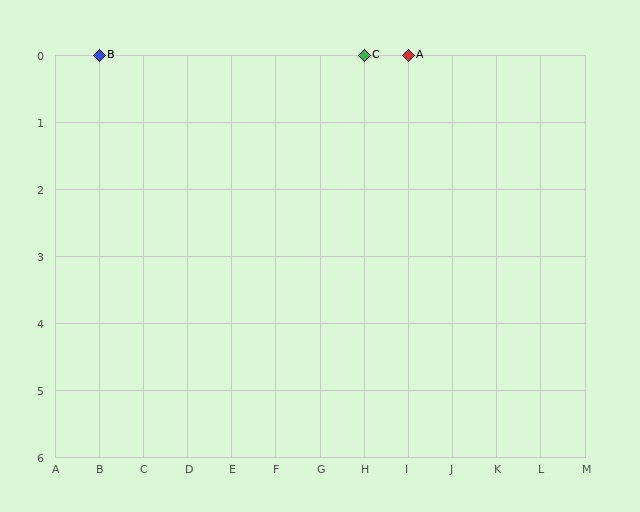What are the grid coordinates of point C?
Point C is at grid coordinates (H, 0).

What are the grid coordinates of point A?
Point A is at grid coordinates (I, 0).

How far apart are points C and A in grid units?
Points C and A are 1 column apart.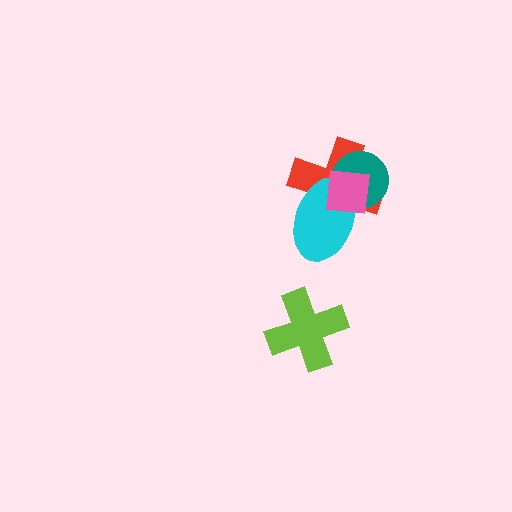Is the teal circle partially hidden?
Yes, it is partially covered by another shape.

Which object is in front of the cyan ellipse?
The pink square is in front of the cyan ellipse.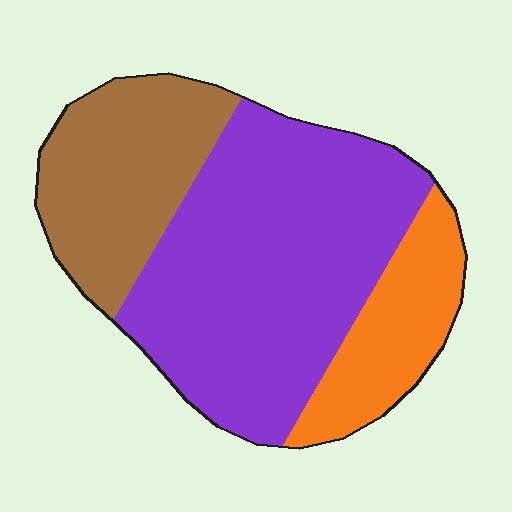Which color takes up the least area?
Orange, at roughly 20%.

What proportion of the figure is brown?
Brown takes up about one quarter (1/4) of the figure.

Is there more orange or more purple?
Purple.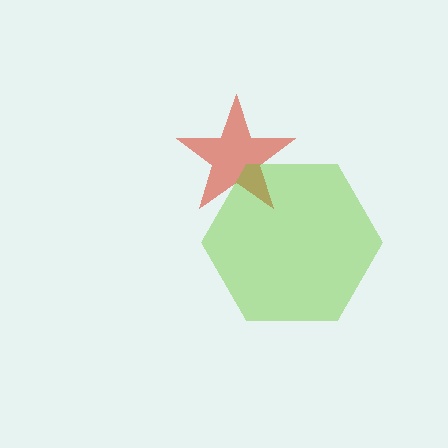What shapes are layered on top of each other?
The layered shapes are: a red star, a lime hexagon.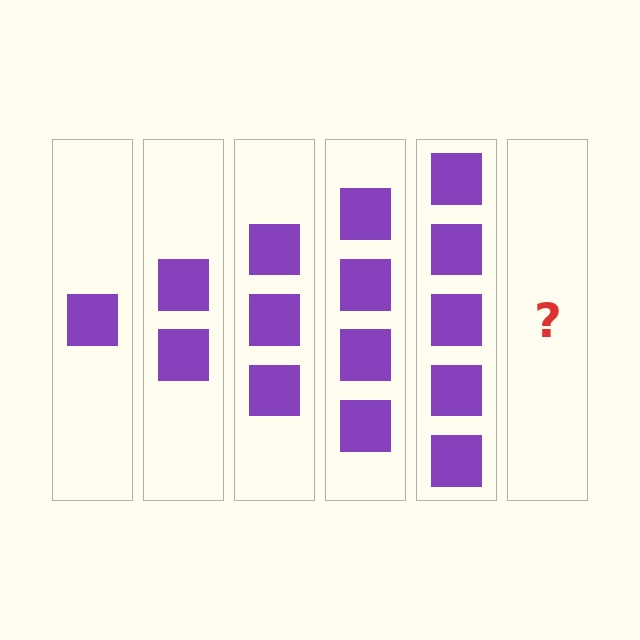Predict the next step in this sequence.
The next step is 6 squares.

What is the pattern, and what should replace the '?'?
The pattern is that each step adds one more square. The '?' should be 6 squares.